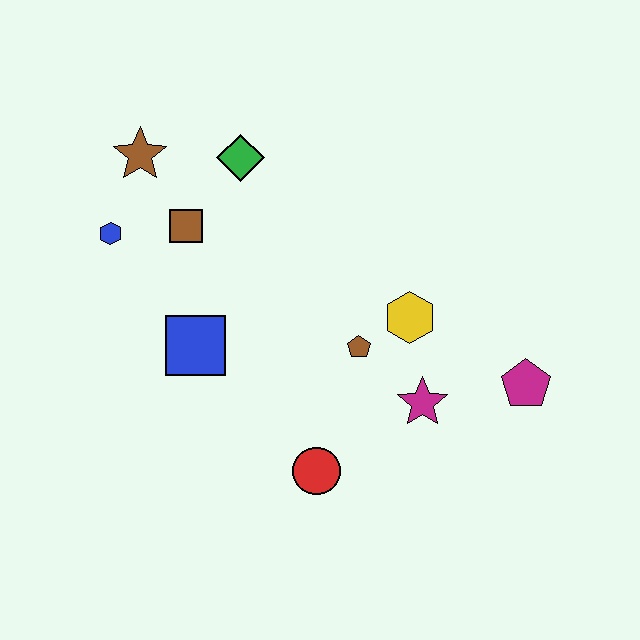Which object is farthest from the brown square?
The magenta pentagon is farthest from the brown square.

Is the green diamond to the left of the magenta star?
Yes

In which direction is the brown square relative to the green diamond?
The brown square is below the green diamond.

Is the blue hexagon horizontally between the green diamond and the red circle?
No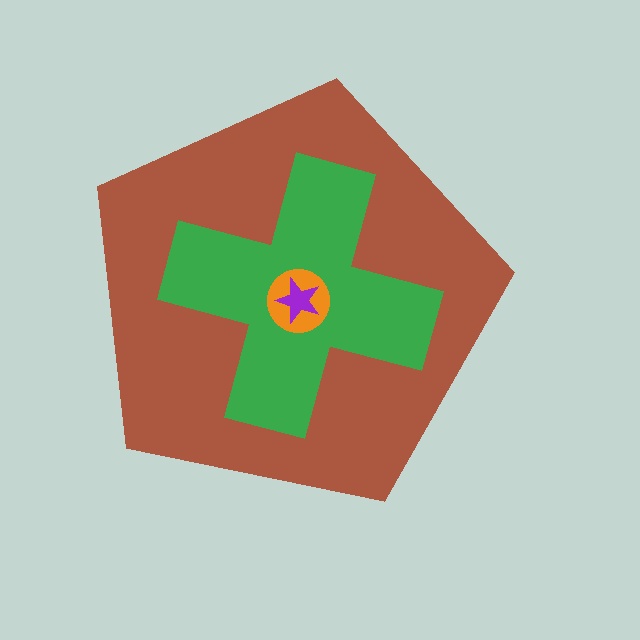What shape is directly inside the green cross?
The orange circle.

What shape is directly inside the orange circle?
The purple star.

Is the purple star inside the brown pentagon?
Yes.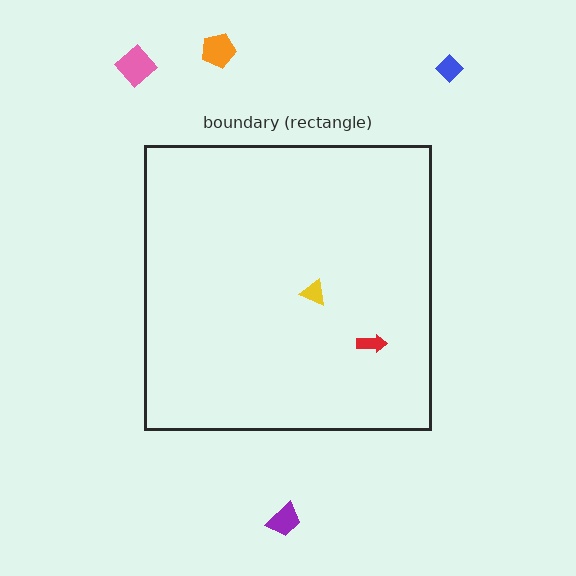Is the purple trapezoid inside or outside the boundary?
Outside.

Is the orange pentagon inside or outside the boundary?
Outside.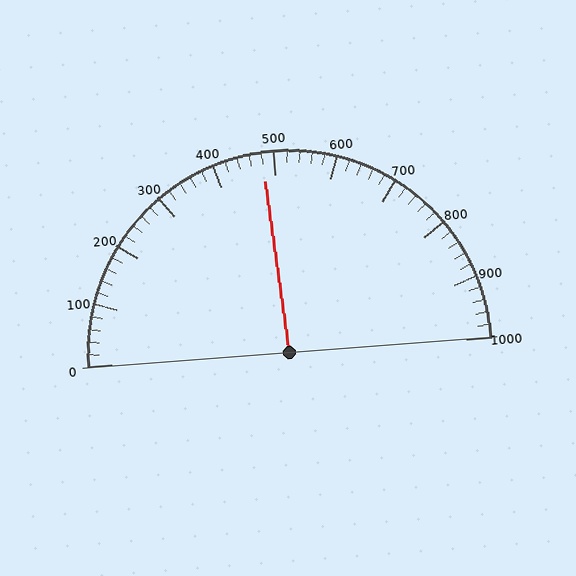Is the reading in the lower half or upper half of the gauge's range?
The reading is in the lower half of the range (0 to 1000).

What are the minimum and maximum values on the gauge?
The gauge ranges from 0 to 1000.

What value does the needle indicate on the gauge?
The needle indicates approximately 480.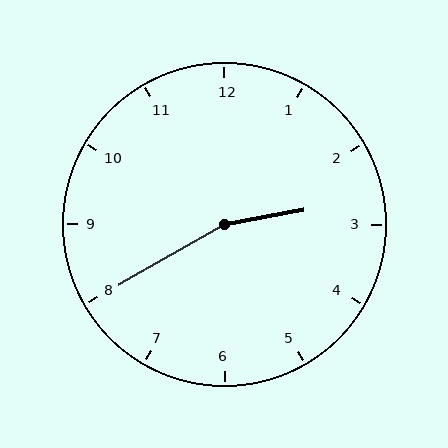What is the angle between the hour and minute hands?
Approximately 160 degrees.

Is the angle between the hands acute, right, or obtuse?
It is obtuse.